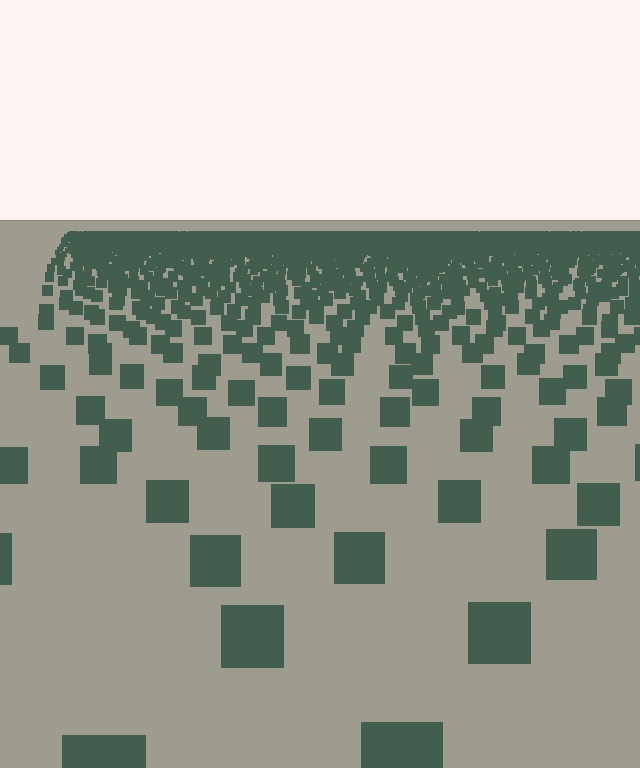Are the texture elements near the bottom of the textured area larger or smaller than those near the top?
Larger. Near the bottom, elements are closer to the viewer and appear at a bigger on-screen size.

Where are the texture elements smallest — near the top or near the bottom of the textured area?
Near the top.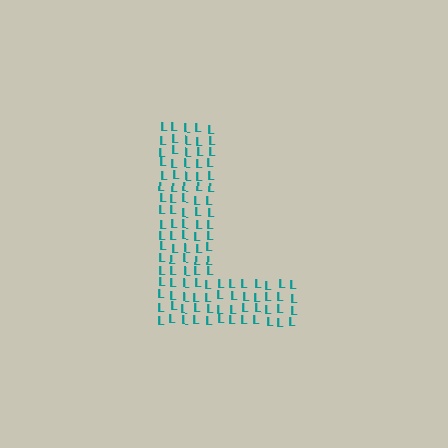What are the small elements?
The small elements are letter L's.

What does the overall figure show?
The overall figure shows the letter L.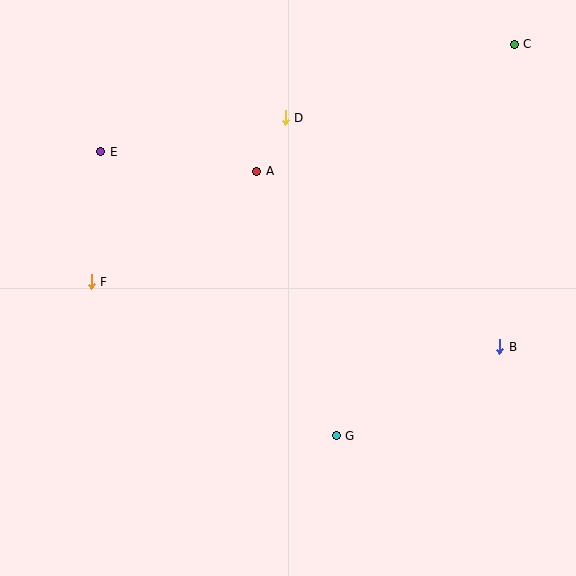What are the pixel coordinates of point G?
Point G is at (336, 436).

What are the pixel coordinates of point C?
Point C is at (514, 44).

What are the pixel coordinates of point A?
Point A is at (257, 171).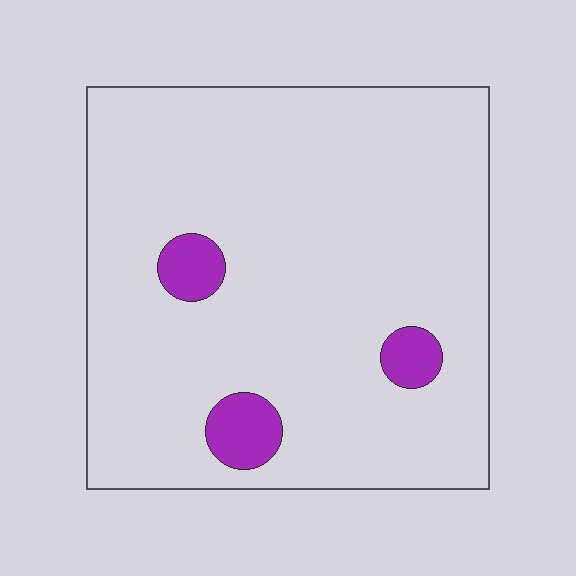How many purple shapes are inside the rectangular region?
3.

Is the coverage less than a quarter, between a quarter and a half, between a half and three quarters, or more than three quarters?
Less than a quarter.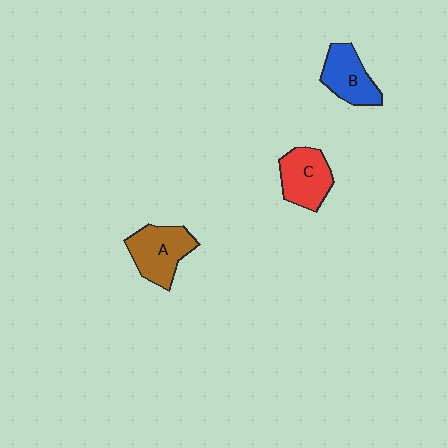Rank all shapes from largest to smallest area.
From largest to smallest: A (brown), C (red), B (blue).